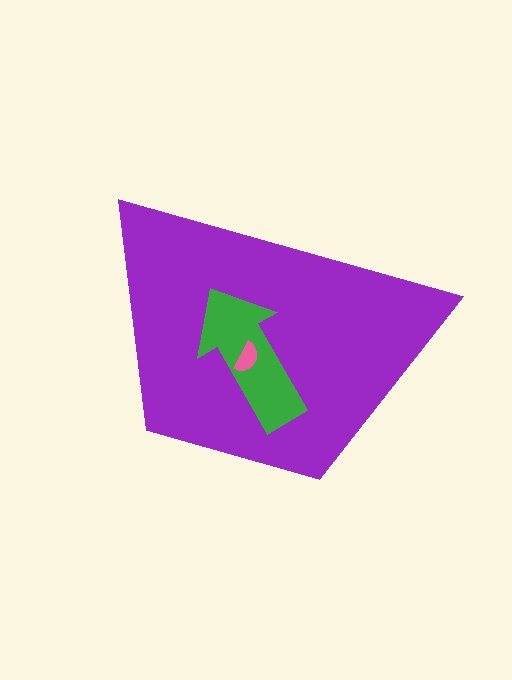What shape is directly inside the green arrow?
The pink semicircle.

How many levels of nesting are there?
3.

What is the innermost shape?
The pink semicircle.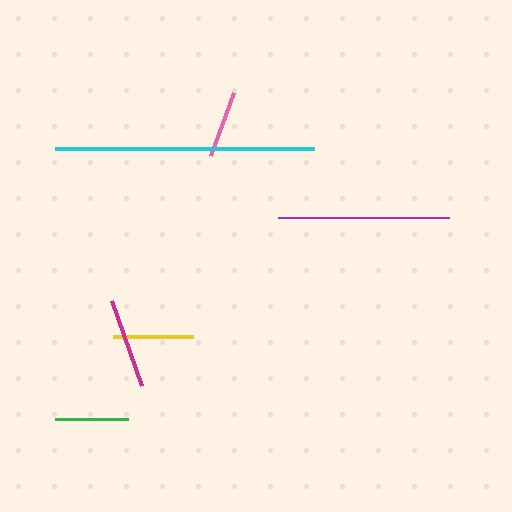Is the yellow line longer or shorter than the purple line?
The purple line is longer than the yellow line.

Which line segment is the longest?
The cyan line is the longest at approximately 259 pixels.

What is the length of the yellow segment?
The yellow segment is approximately 81 pixels long.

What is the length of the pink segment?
The pink segment is approximately 67 pixels long.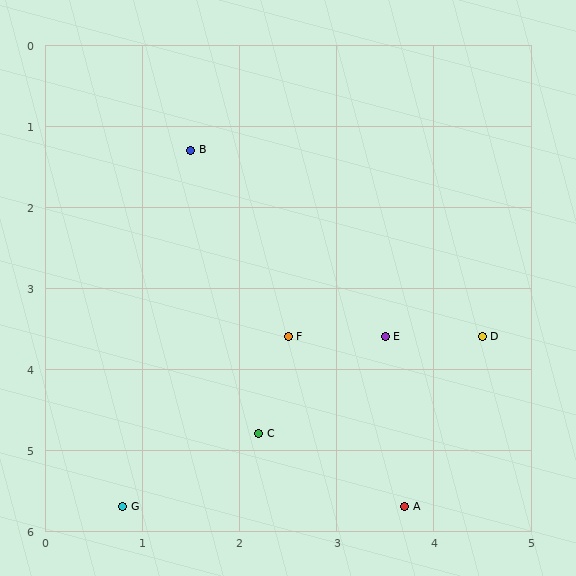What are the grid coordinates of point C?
Point C is at approximately (2.2, 4.8).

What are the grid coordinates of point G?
Point G is at approximately (0.8, 5.7).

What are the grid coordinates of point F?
Point F is at approximately (2.5, 3.6).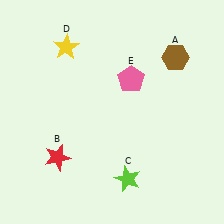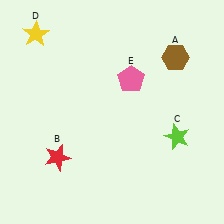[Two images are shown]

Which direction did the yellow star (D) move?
The yellow star (D) moved left.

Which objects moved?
The objects that moved are: the lime star (C), the yellow star (D).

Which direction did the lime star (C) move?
The lime star (C) moved right.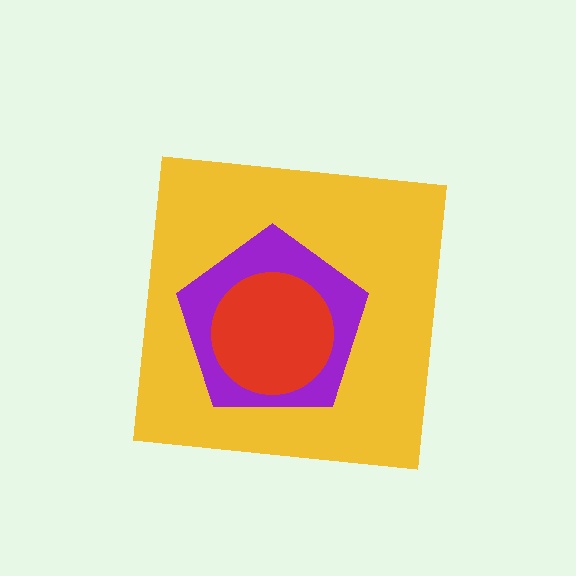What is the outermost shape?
The yellow square.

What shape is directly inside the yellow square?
The purple pentagon.